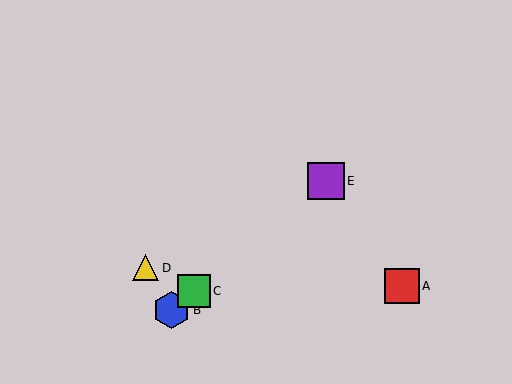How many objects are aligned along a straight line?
3 objects (B, C, E) are aligned along a straight line.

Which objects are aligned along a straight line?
Objects B, C, E are aligned along a straight line.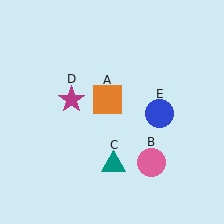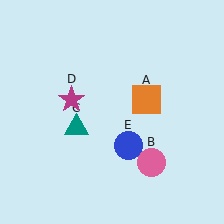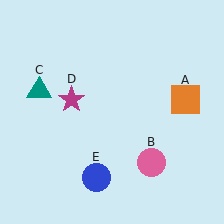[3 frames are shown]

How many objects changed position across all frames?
3 objects changed position: orange square (object A), teal triangle (object C), blue circle (object E).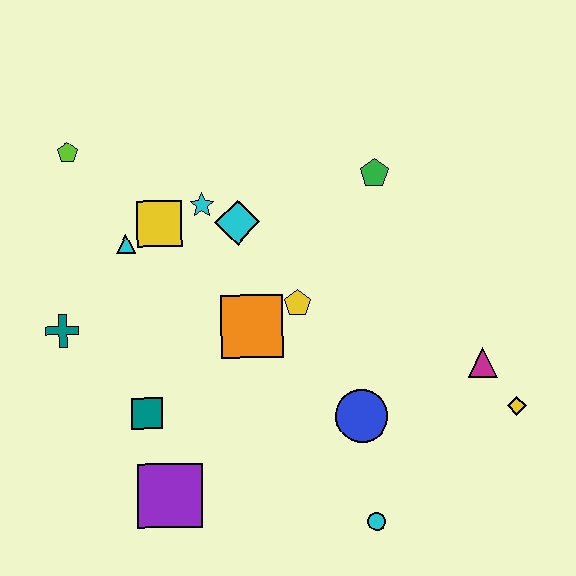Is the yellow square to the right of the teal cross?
Yes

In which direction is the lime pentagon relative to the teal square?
The lime pentagon is above the teal square.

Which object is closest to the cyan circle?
The blue circle is closest to the cyan circle.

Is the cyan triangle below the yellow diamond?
No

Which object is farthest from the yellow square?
The yellow diamond is farthest from the yellow square.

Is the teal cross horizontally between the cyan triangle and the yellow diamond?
No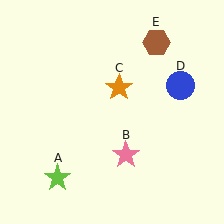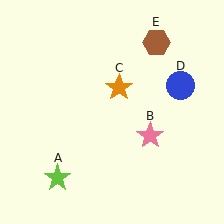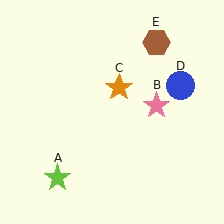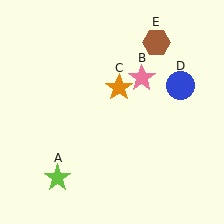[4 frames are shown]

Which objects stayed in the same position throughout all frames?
Lime star (object A) and orange star (object C) and blue circle (object D) and brown hexagon (object E) remained stationary.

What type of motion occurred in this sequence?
The pink star (object B) rotated counterclockwise around the center of the scene.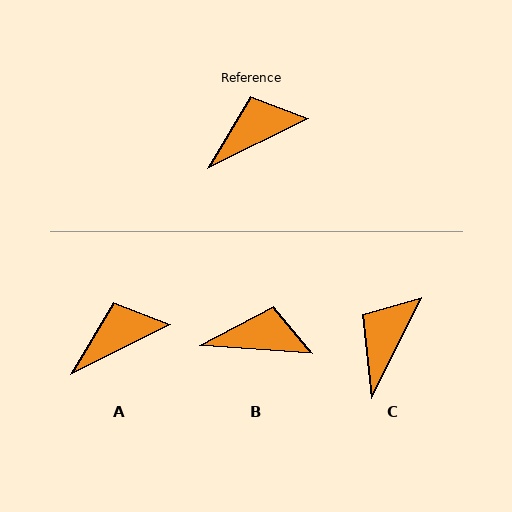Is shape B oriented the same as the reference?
No, it is off by about 31 degrees.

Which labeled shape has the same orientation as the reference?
A.